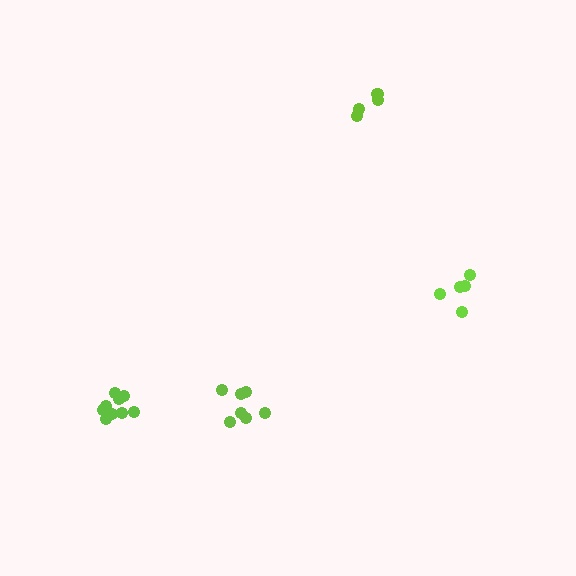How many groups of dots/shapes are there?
There are 4 groups.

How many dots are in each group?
Group 1: 5 dots, Group 2: 5 dots, Group 3: 7 dots, Group 4: 10 dots (27 total).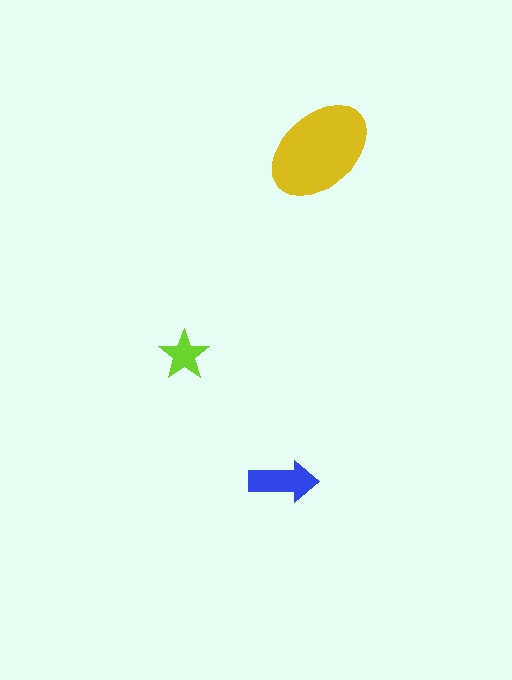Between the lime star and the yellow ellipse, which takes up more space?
The yellow ellipse.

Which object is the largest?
The yellow ellipse.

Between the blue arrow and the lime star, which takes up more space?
The blue arrow.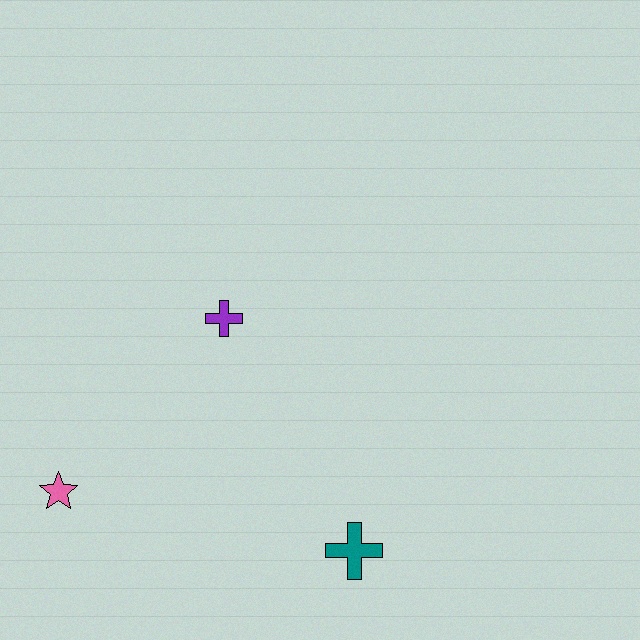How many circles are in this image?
There are no circles.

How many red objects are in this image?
There are no red objects.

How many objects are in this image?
There are 3 objects.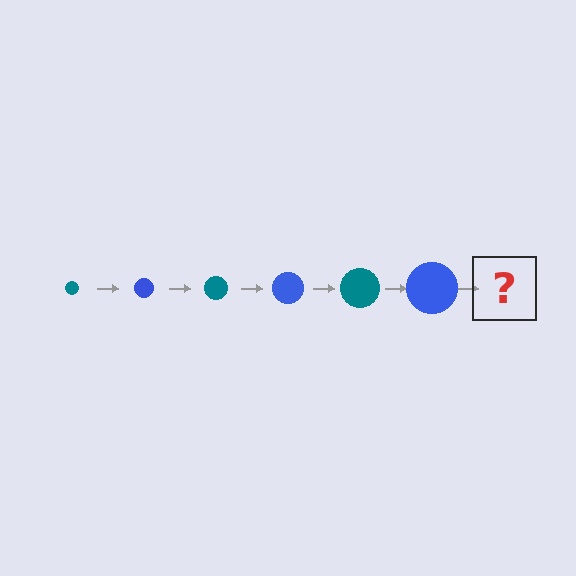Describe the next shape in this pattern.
It should be a teal circle, larger than the previous one.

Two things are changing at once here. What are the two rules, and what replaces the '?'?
The two rules are that the circle grows larger each step and the color cycles through teal and blue. The '?' should be a teal circle, larger than the previous one.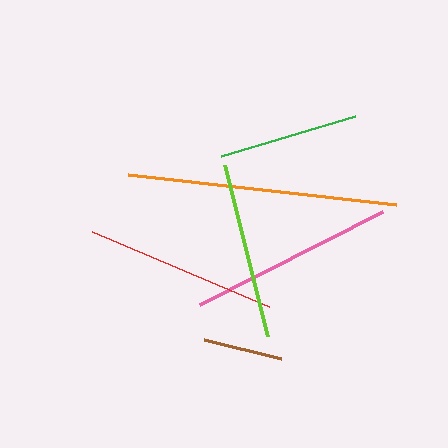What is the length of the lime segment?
The lime segment is approximately 176 pixels long.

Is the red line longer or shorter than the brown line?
The red line is longer than the brown line.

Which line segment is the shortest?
The brown line is the shortest at approximately 79 pixels.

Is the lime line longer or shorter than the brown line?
The lime line is longer than the brown line.